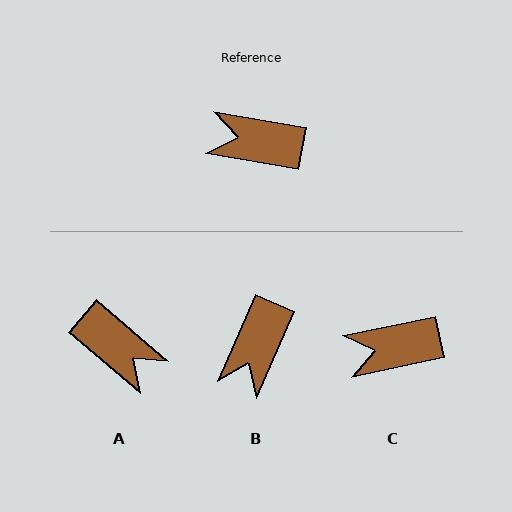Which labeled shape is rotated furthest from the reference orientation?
A, about 149 degrees away.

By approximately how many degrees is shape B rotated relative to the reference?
Approximately 76 degrees counter-clockwise.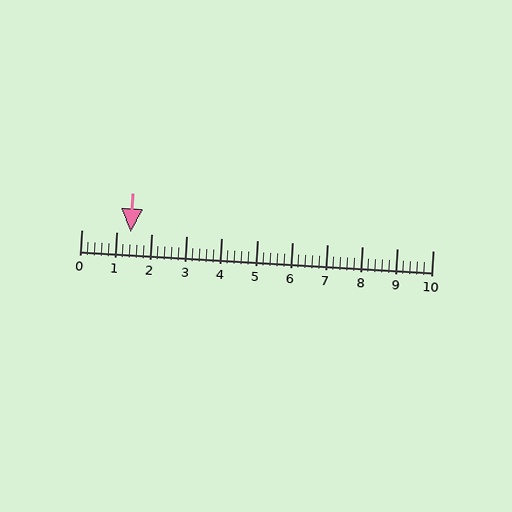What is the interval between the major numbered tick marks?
The major tick marks are spaced 1 units apart.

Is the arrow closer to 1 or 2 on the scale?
The arrow is closer to 1.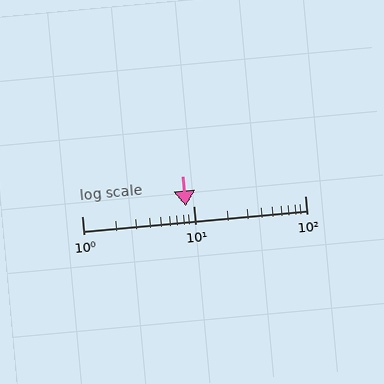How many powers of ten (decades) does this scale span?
The scale spans 2 decades, from 1 to 100.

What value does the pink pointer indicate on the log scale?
The pointer indicates approximately 8.5.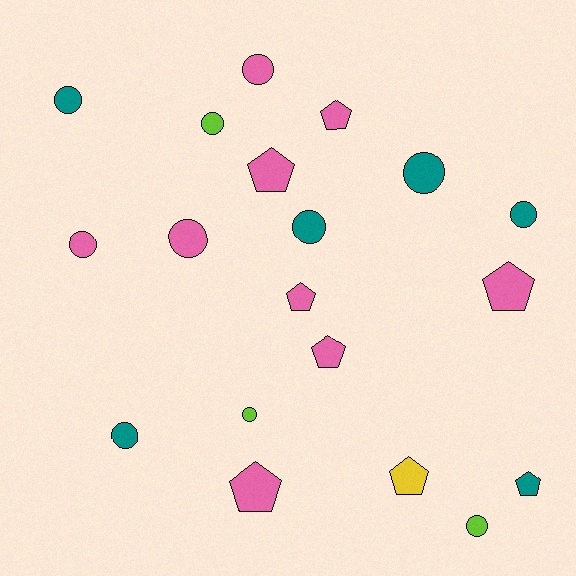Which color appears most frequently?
Pink, with 9 objects.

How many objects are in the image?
There are 19 objects.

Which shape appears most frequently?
Circle, with 11 objects.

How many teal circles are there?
There are 5 teal circles.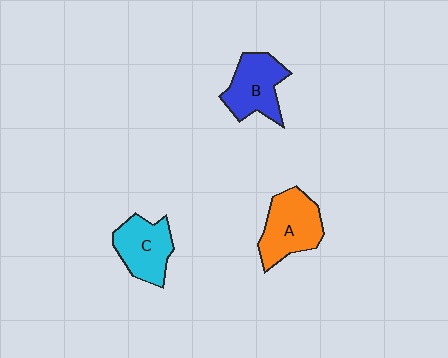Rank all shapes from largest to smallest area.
From largest to smallest: A (orange), B (blue), C (cyan).